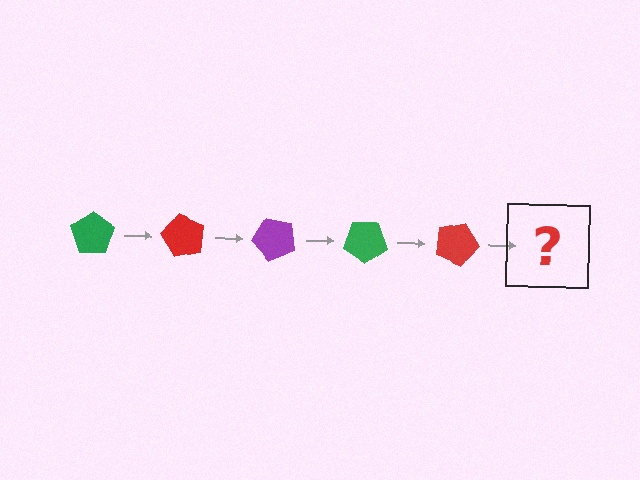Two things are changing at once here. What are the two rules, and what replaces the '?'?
The two rules are that it rotates 60 degrees each step and the color cycles through green, red, and purple. The '?' should be a purple pentagon, rotated 300 degrees from the start.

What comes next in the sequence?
The next element should be a purple pentagon, rotated 300 degrees from the start.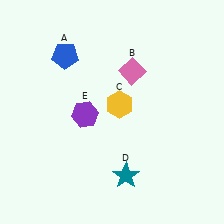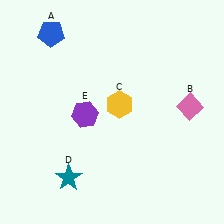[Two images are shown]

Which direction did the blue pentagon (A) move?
The blue pentagon (A) moved up.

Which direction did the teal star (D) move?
The teal star (D) moved left.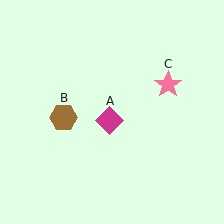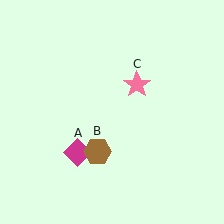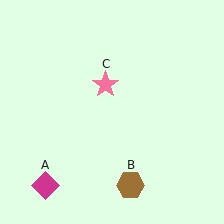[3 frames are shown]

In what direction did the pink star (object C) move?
The pink star (object C) moved left.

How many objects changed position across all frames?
3 objects changed position: magenta diamond (object A), brown hexagon (object B), pink star (object C).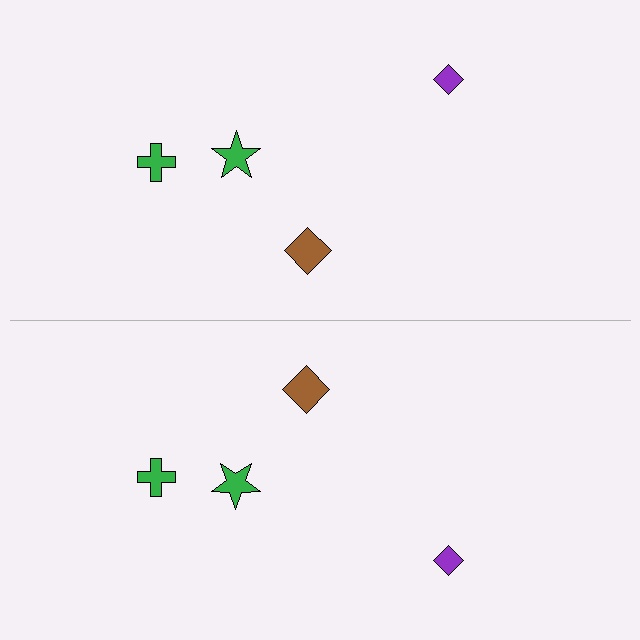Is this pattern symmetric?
Yes, this pattern has bilateral (reflection) symmetry.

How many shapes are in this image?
There are 8 shapes in this image.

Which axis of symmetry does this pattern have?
The pattern has a horizontal axis of symmetry running through the center of the image.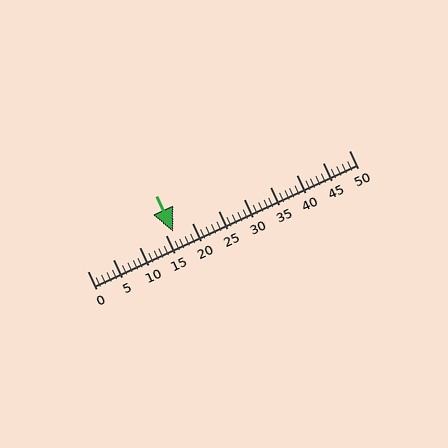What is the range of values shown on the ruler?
The ruler shows values from 0 to 50.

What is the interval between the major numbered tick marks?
The major tick marks are spaced 5 units apart.